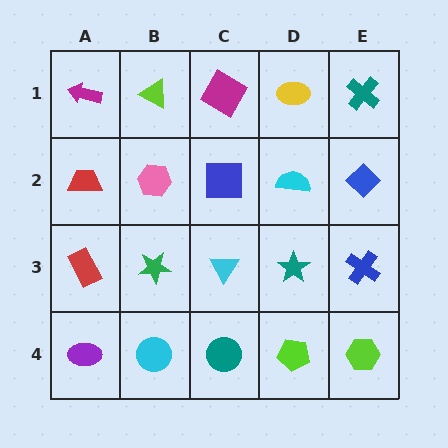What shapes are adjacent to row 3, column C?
A blue square (row 2, column C), a teal circle (row 4, column C), a green star (row 3, column B), a teal star (row 3, column D).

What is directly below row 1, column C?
A blue square.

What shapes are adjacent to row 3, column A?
A red trapezoid (row 2, column A), a purple ellipse (row 4, column A), a green star (row 3, column B).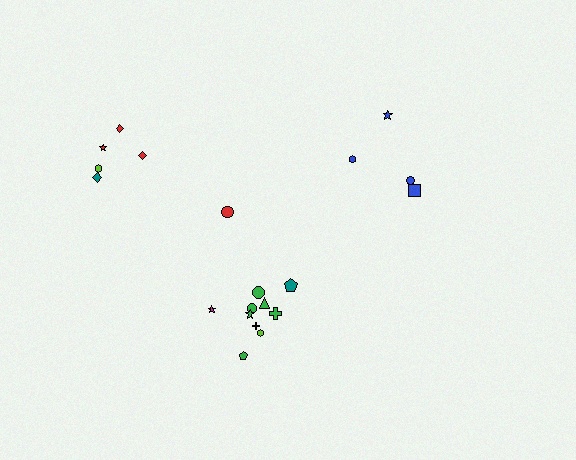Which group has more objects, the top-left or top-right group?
The top-left group.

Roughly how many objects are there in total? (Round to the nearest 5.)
Roughly 20 objects in total.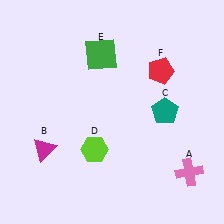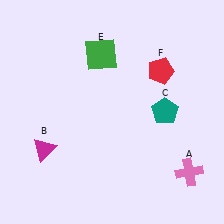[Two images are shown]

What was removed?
The lime hexagon (D) was removed in Image 2.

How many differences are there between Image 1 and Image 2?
There is 1 difference between the two images.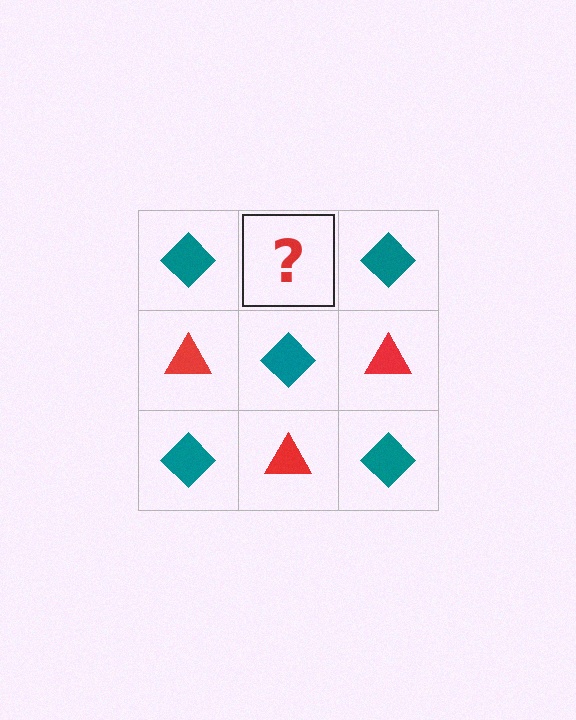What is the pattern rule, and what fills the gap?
The rule is that it alternates teal diamond and red triangle in a checkerboard pattern. The gap should be filled with a red triangle.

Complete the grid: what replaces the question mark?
The question mark should be replaced with a red triangle.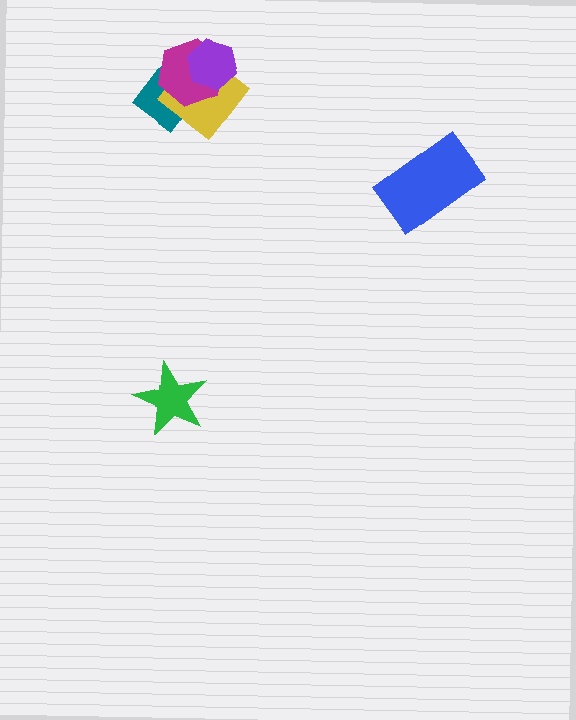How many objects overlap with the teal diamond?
2 objects overlap with the teal diamond.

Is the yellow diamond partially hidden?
Yes, it is partially covered by another shape.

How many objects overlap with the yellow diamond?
3 objects overlap with the yellow diamond.